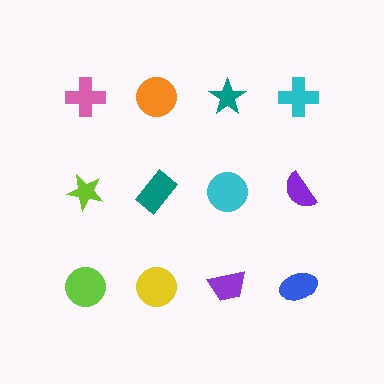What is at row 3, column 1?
A lime circle.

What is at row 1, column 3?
A teal star.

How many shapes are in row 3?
4 shapes.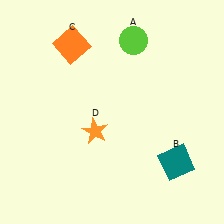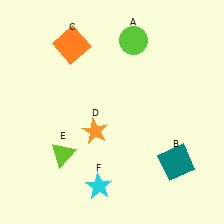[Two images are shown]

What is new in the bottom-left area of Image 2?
A lime triangle (E) was added in the bottom-left area of Image 2.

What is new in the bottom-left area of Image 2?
A cyan star (F) was added in the bottom-left area of Image 2.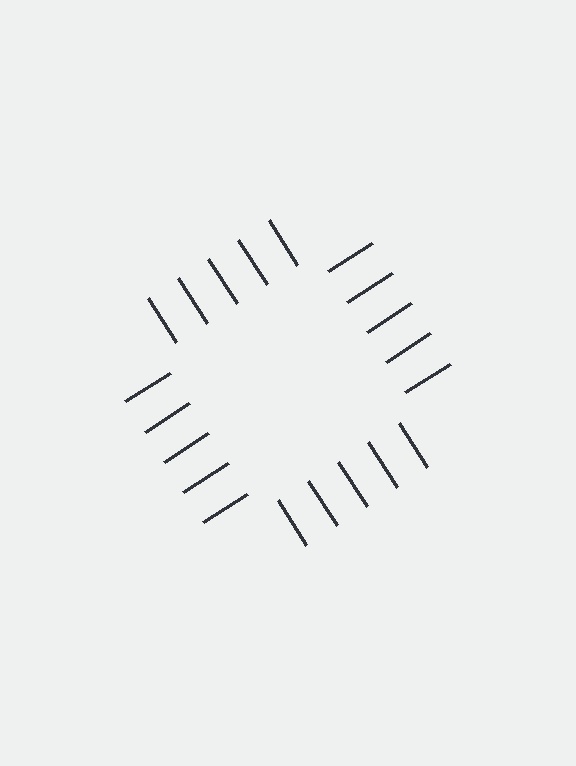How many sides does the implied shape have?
4 sides — the line-ends trace a square.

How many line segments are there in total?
20 — 5 along each of the 4 edges.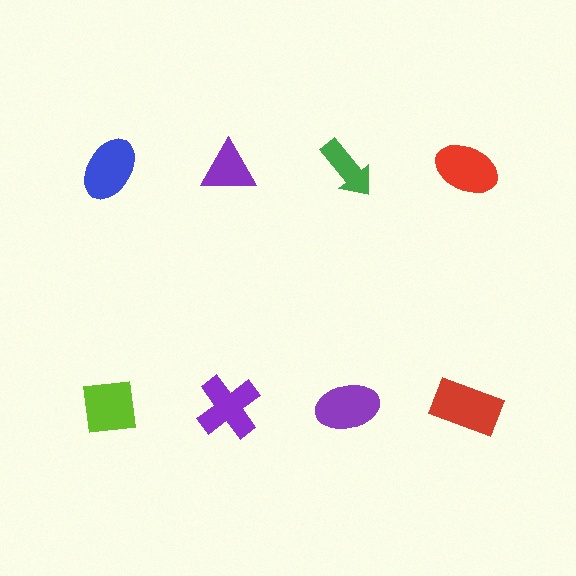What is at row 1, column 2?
A purple triangle.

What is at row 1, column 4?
A red ellipse.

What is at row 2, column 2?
A purple cross.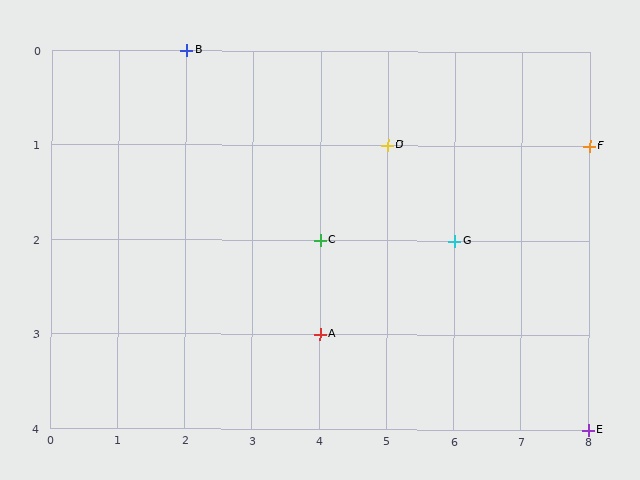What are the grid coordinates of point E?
Point E is at grid coordinates (8, 4).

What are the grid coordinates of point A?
Point A is at grid coordinates (4, 3).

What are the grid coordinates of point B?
Point B is at grid coordinates (2, 0).